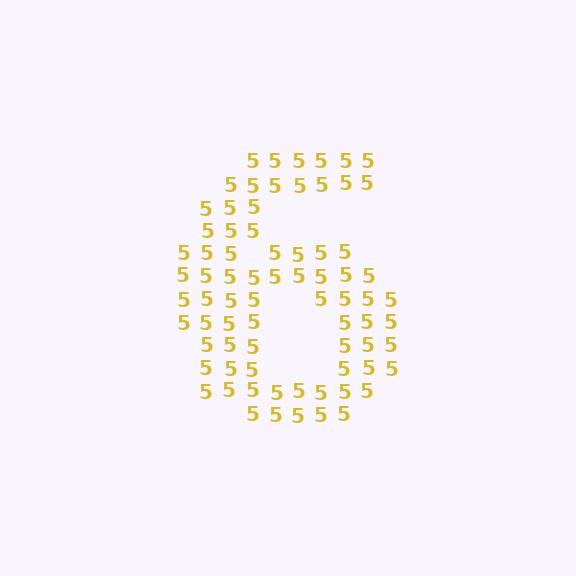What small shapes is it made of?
It is made of small digit 5's.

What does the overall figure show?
The overall figure shows the digit 6.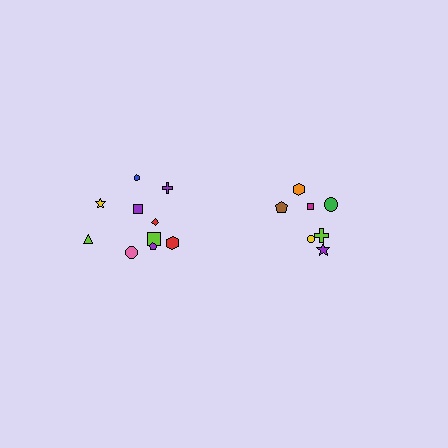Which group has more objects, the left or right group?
The left group.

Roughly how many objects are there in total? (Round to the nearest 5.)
Roughly 15 objects in total.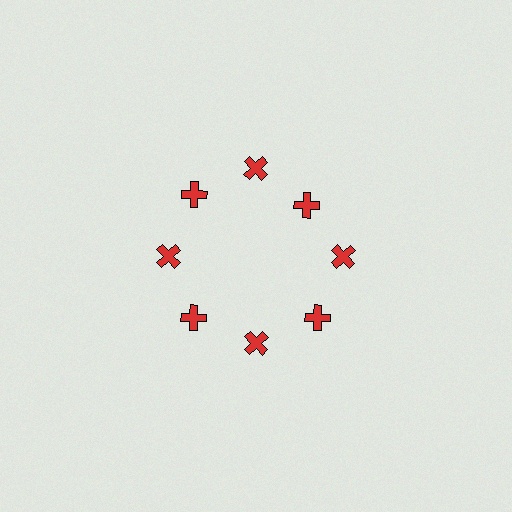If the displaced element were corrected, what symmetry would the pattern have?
It would have 8-fold rotational symmetry — the pattern would map onto itself every 45 degrees.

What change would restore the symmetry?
The symmetry would be restored by moving it outward, back onto the ring so that all 8 crosses sit at equal angles and equal distance from the center.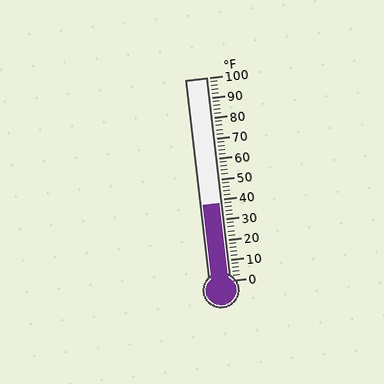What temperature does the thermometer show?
The thermometer shows approximately 38°F.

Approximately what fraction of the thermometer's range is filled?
The thermometer is filled to approximately 40% of its range.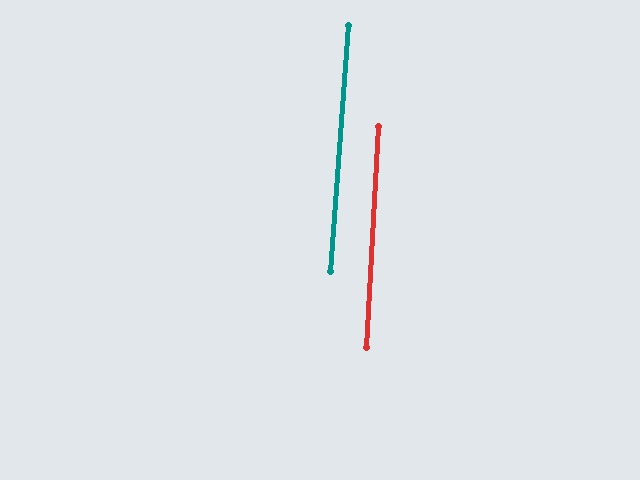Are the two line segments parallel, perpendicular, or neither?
Parallel — their directions differ by only 0.8°.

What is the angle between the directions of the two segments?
Approximately 1 degree.